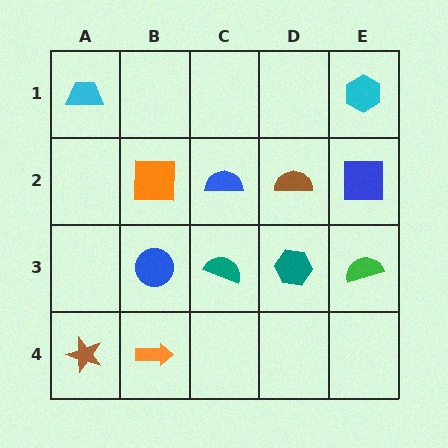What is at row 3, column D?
A teal hexagon.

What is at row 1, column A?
A cyan trapezoid.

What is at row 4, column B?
An orange arrow.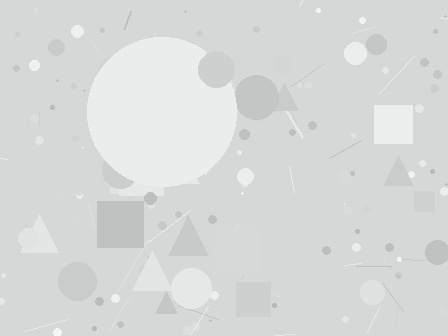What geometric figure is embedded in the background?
A circle is embedded in the background.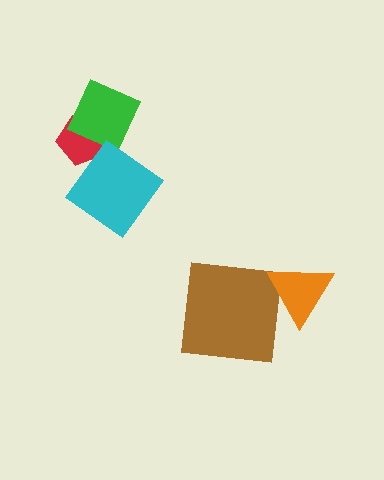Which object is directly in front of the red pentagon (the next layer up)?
The green diamond is directly in front of the red pentagon.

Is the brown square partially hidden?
Yes, it is partially covered by another shape.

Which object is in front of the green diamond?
The cyan diamond is in front of the green diamond.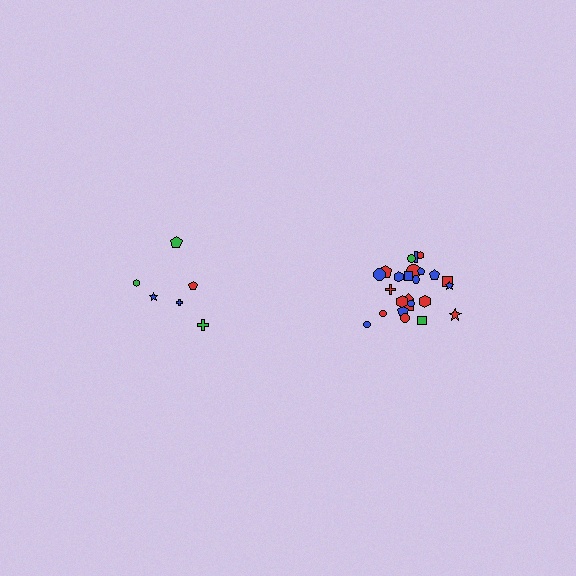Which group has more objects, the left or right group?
The right group.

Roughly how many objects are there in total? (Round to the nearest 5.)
Roughly 30 objects in total.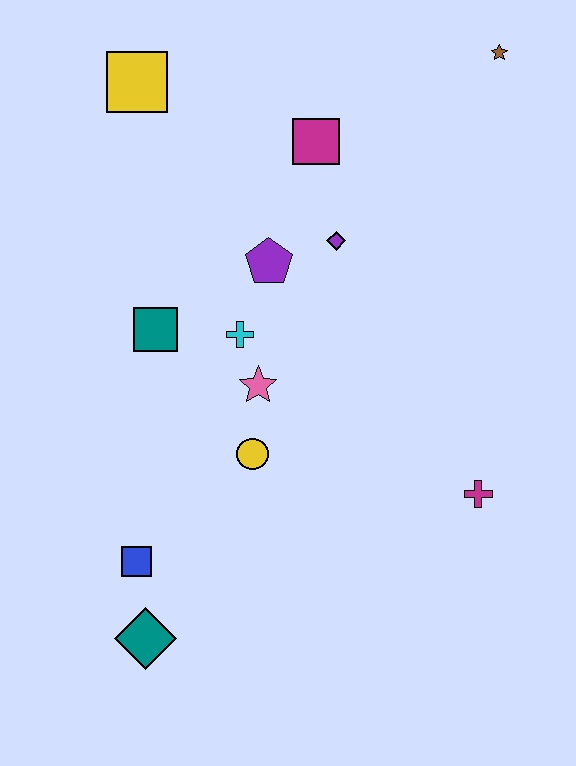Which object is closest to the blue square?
The teal diamond is closest to the blue square.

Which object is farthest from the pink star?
The brown star is farthest from the pink star.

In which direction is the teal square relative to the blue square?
The teal square is above the blue square.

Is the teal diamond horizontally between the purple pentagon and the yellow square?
Yes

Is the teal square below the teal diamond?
No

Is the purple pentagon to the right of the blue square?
Yes